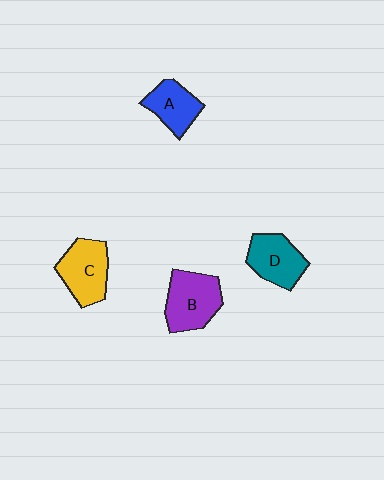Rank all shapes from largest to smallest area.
From largest to smallest: B (purple), C (yellow), D (teal), A (blue).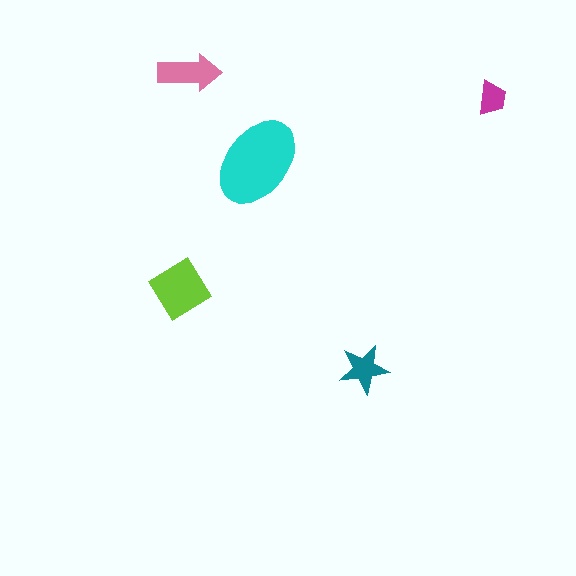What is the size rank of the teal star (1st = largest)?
4th.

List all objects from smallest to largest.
The magenta trapezoid, the teal star, the pink arrow, the lime diamond, the cyan ellipse.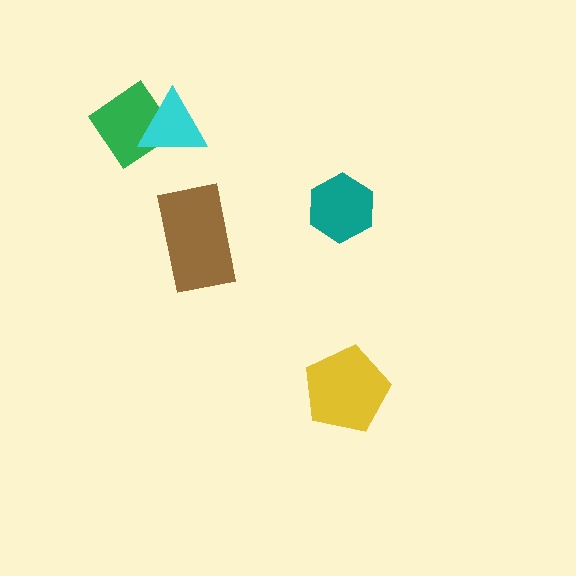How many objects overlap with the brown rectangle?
0 objects overlap with the brown rectangle.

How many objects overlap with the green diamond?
1 object overlaps with the green diamond.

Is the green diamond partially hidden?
Yes, it is partially covered by another shape.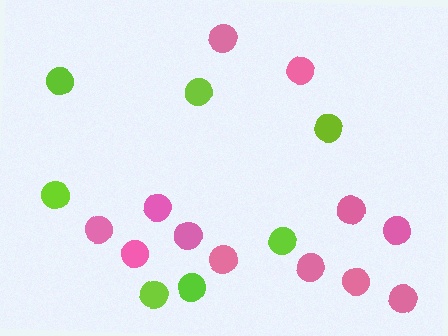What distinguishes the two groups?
There are 2 groups: one group of lime circles (7) and one group of pink circles (12).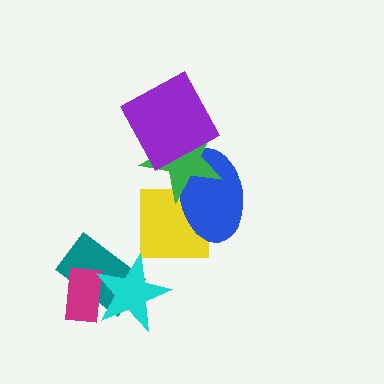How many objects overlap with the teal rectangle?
2 objects overlap with the teal rectangle.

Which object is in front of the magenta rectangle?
The cyan star is in front of the magenta rectangle.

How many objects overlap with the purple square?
1 object overlaps with the purple square.